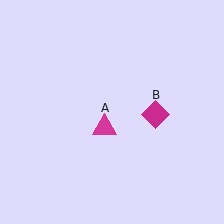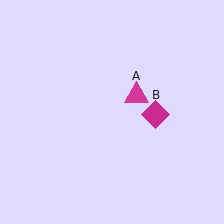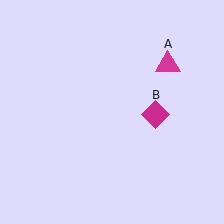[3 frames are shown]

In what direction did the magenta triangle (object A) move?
The magenta triangle (object A) moved up and to the right.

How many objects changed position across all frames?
1 object changed position: magenta triangle (object A).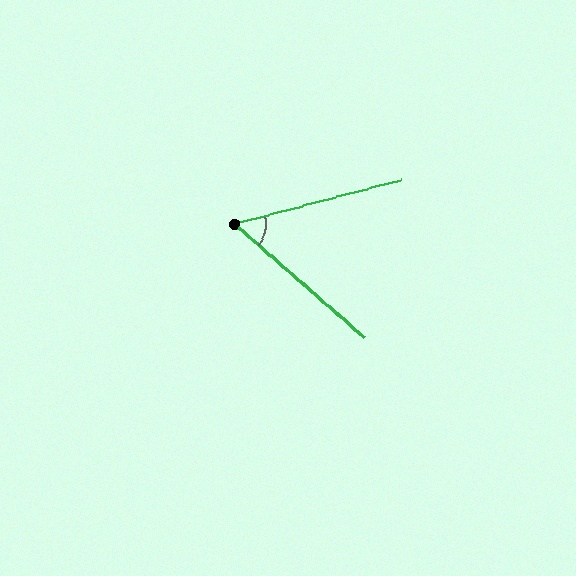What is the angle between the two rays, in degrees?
Approximately 56 degrees.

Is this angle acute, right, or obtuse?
It is acute.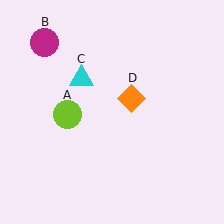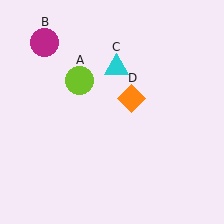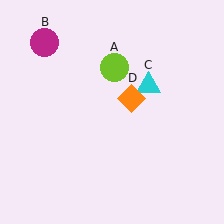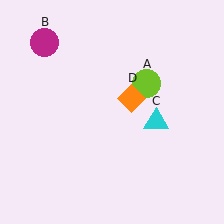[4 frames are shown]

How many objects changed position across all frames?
2 objects changed position: lime circle (object A), cyan triangle (object C).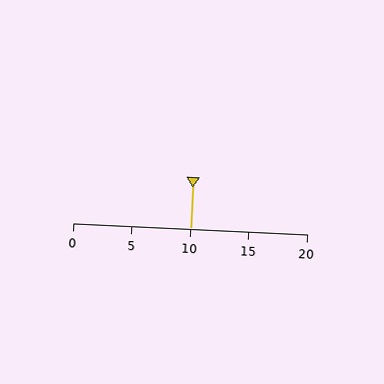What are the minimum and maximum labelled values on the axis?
The axis runs from 0 to 20.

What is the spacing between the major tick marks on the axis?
The major ticks are spaced 5 apart.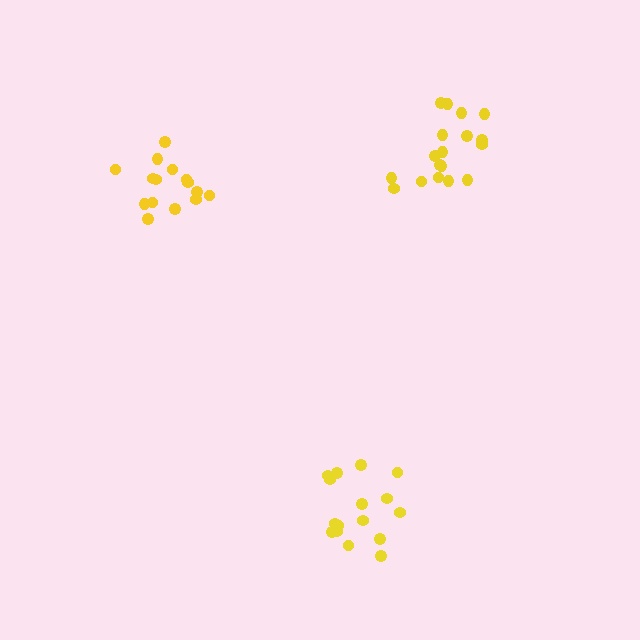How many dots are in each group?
Group 1: 15 dots, Group 2: 18 dots, Group 3: 16 dots (49 total).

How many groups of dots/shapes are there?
There are 3 groups.